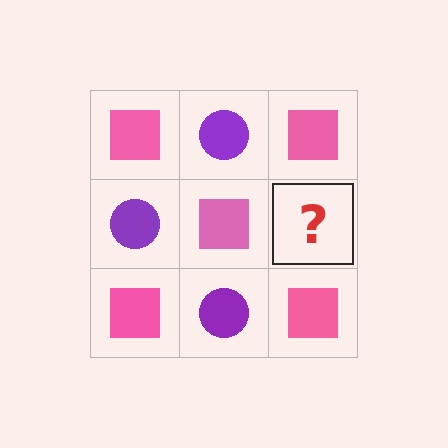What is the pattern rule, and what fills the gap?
The rule is that it alternates pink square and purple circle in a checkerboard pattern. The gap should be filled with a purple circle.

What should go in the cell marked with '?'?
The missing cell should contain a purple circle.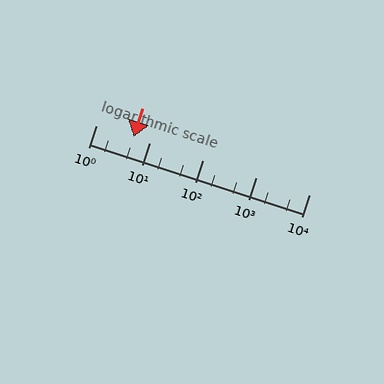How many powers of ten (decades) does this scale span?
The scale spans 4 decades, from 1 to 10000.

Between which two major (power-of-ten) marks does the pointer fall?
The pointer is between 1 and 10.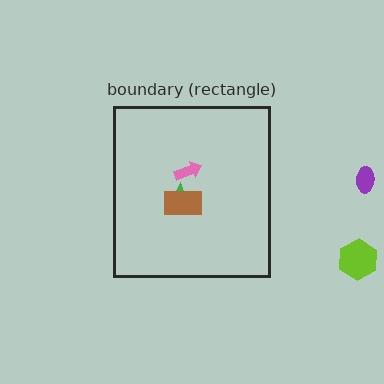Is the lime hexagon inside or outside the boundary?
Outside.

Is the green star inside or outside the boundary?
Inside.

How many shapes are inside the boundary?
3 inside, 2 outside.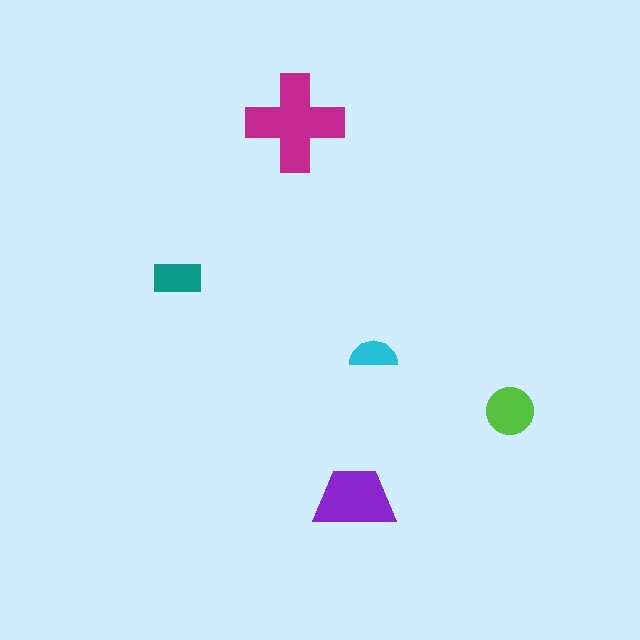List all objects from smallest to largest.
The cyan semicircle, the teal rectangle, the lime circle, the purple trapezoid, the magenta cross.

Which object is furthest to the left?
The teal rectangle is leftmost.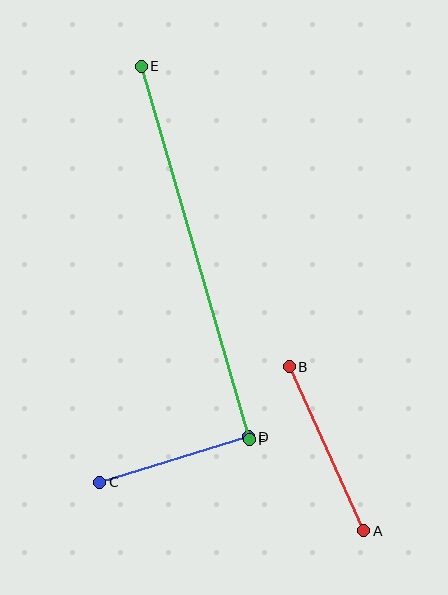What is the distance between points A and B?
The distance is approximately 180 pixels.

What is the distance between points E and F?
The distance is approximately 389 pixels.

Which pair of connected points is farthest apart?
Points E and F are farthest apart.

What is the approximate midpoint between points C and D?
The midpoint is at approximately (174, 460) pixels.